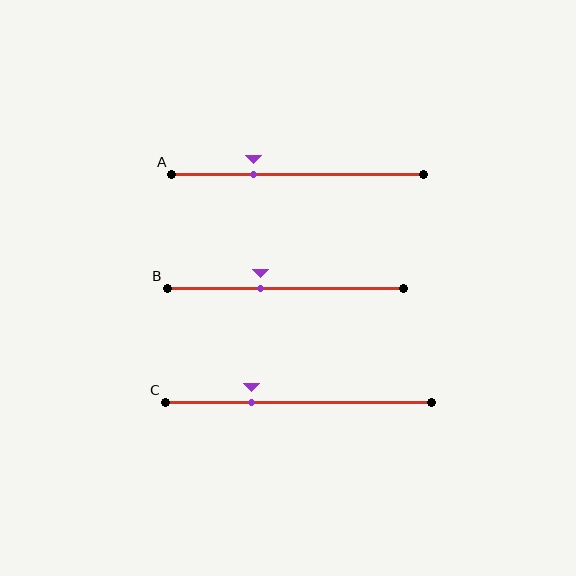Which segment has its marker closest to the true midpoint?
Segment B has its marker closest to the true midpoint.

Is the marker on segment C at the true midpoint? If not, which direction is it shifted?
No, the marker on segment C is shifted to the left by about 18% of the segment length.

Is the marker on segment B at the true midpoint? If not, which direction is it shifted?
No, the marker on segment B is shifted to the left by about 11% of the segment length.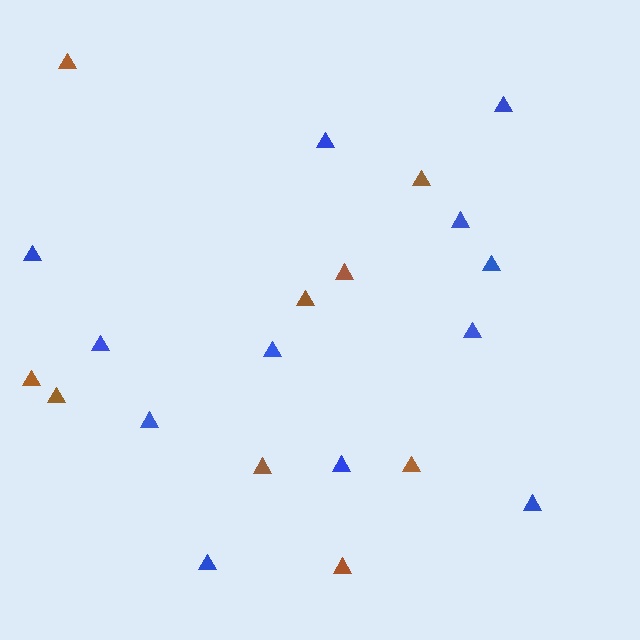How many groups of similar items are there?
There are 2 groups: one group of blue triangles (12) and one group of brown triangles (9).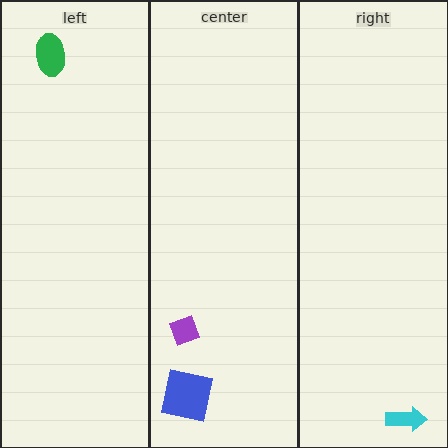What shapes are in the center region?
The purple diamond, the blue square.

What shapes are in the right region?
The cyan arrow.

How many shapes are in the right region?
1.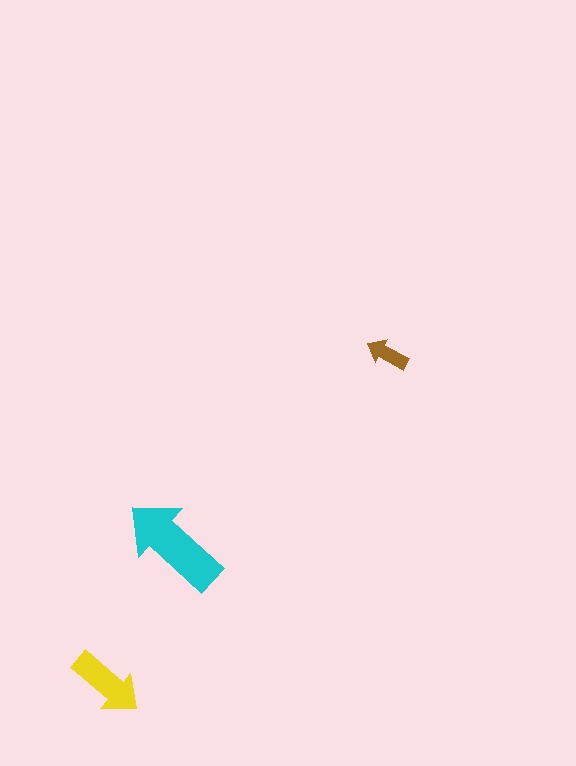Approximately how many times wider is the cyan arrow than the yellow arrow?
About 1.5 times wider.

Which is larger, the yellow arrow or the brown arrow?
The yellow one.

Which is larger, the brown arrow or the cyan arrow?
The cyan one.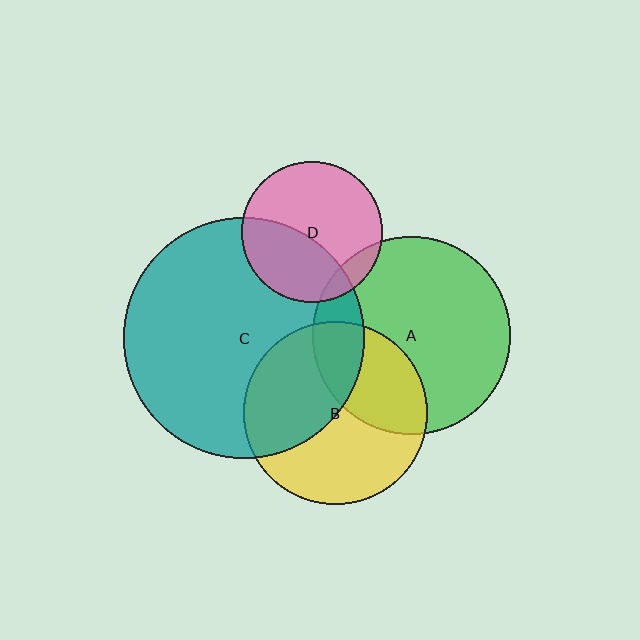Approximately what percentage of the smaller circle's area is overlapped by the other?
Approximately 45%.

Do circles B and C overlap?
Yes.